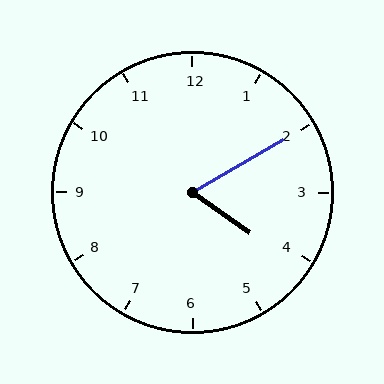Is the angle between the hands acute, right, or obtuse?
It is acute.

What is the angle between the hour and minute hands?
Approximately 65 degrees.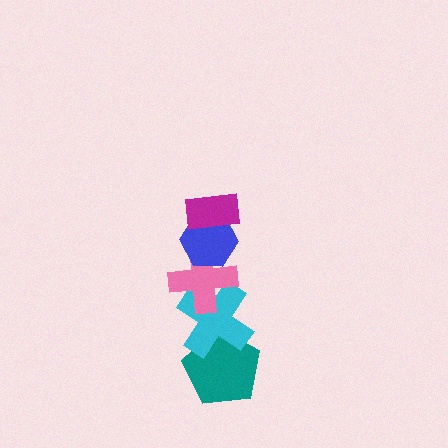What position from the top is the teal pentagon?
The teal pentagon is 5th from the top.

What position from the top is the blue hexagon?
The blue hexagon is 2nd from the top.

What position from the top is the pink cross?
The pink cross is 3rd from the top.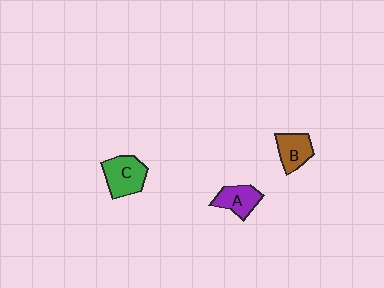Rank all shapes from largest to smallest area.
From largest to smallest: C (green), A (purple), B (brown).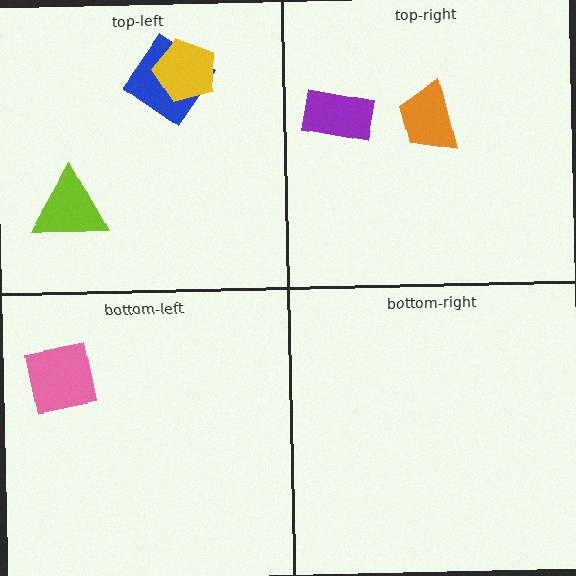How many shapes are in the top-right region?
2.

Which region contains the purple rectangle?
The top-right region.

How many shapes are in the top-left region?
3.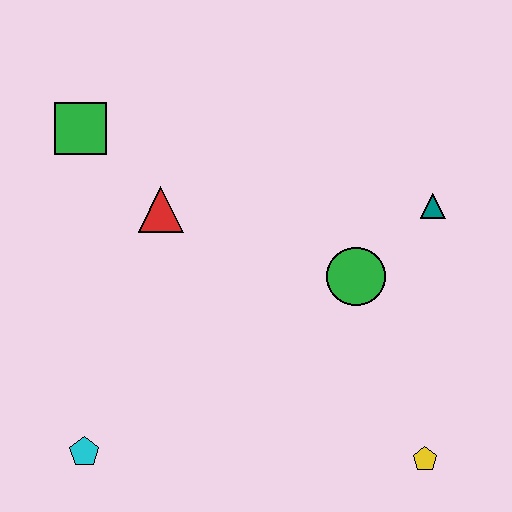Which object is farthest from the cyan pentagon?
The teal triangle is farthest from the cyan pentagon.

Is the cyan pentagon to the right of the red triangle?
No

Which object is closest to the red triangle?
The green square is closest to the red triangle.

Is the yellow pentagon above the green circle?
No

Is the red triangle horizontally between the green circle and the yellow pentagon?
No